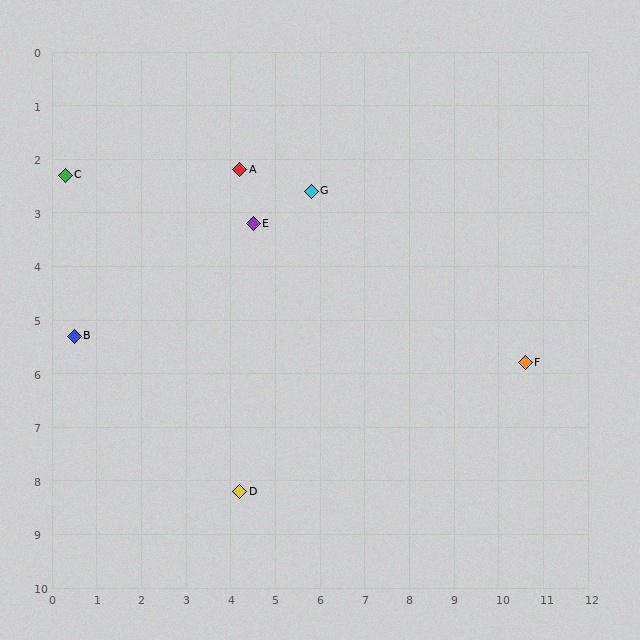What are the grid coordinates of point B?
Point B is at approximately (0.5, 5.3).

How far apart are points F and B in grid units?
Points F and B are about 10.1 grid units apart.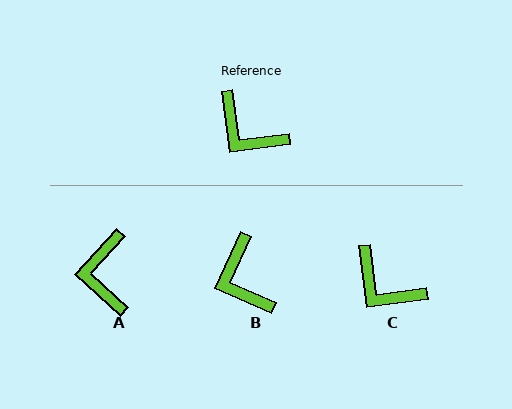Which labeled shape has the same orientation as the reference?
C.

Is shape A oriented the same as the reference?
No, it is off by about 50 degrees.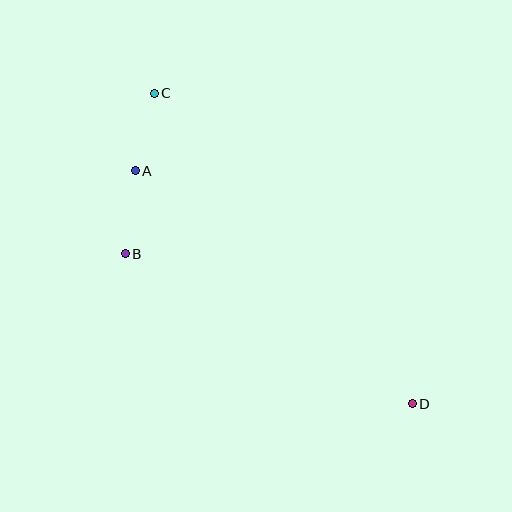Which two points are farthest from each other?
Points C and D are farthest from each other.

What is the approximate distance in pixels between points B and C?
The distance between B and C is approximately 163 pixels.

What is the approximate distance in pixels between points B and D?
The distance between B and D is approximately 324 pixels.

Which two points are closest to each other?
Points A and C are closest to each other.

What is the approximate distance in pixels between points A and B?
The distance between A and B is approximately 84 pixels.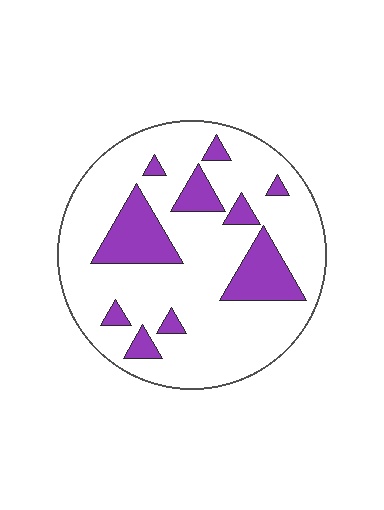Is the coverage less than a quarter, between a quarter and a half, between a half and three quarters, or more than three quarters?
Less than a quarter.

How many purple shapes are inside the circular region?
10.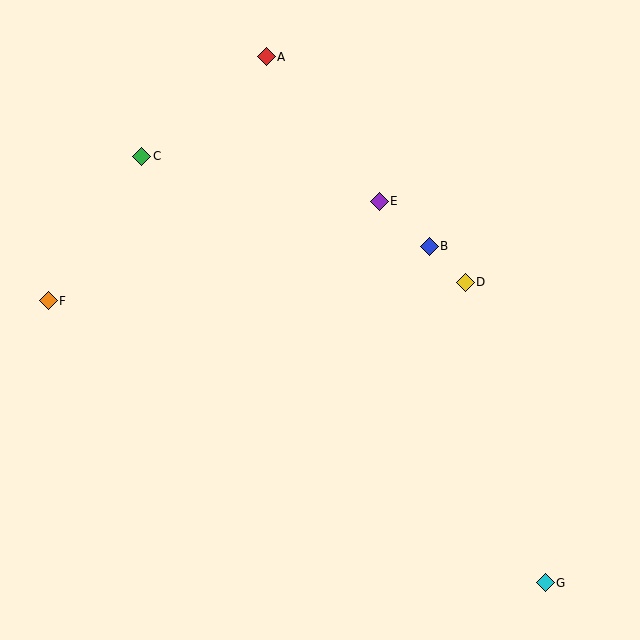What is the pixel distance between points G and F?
The distance between G and F is 571 pixels.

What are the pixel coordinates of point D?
Point D is at (465, 282).